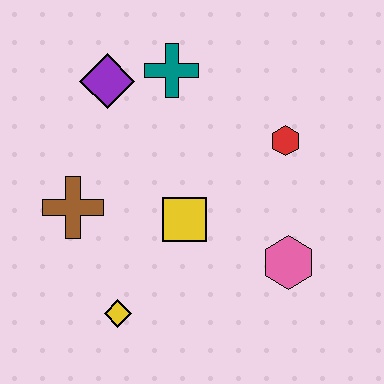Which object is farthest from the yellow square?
The purple diamond is farthest from the yellow square.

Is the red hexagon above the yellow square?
Yes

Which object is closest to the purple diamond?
The teal cross is closest to the purple diamond.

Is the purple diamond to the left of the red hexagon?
Yes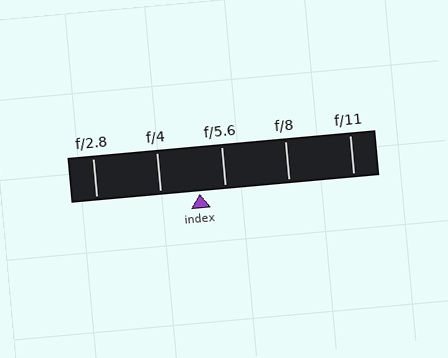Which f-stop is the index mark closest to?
The index mark is closest to f/5.6.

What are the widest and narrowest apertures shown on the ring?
The widest aperture shown is f/2.8 and the narrowest is f/11.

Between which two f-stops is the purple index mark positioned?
The index mark is between f/4 and f/5.6.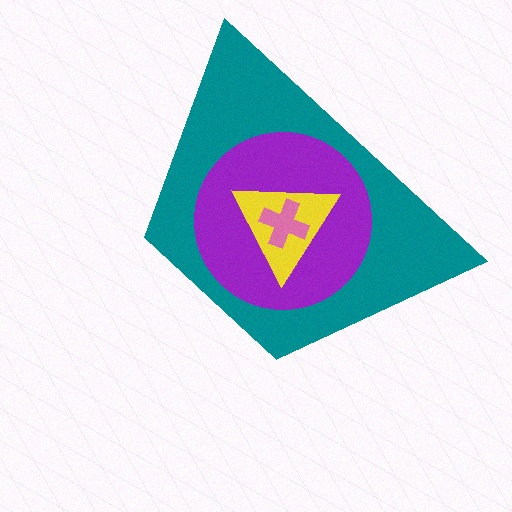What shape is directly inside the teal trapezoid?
The purple circle.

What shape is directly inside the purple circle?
The yellow triangle.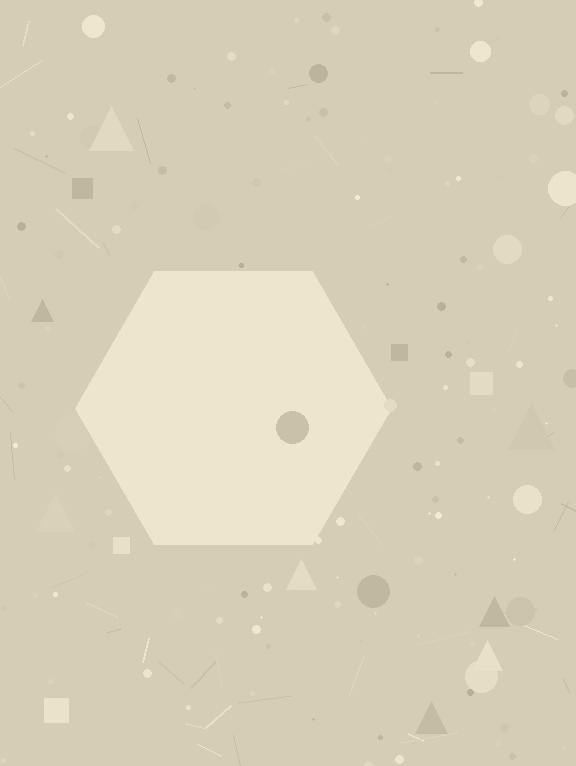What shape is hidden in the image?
A hexagon is hidden in the image.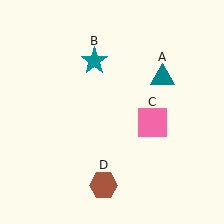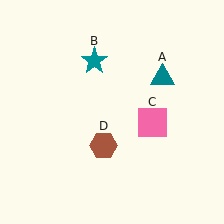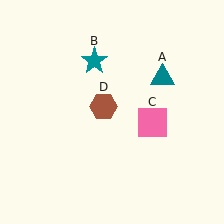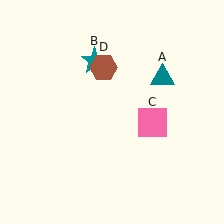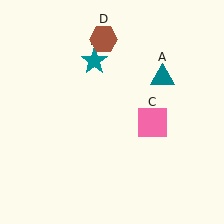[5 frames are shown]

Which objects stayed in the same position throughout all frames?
Teal triangle (object A) and teal star (object B) and pink square (object C) remained stationary.